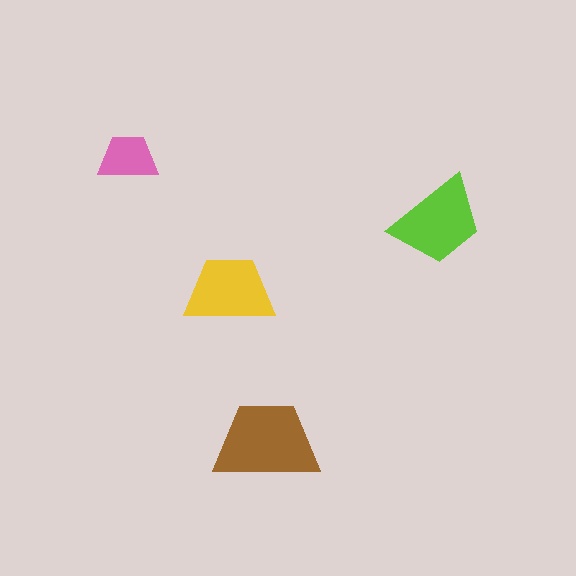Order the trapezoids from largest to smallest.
the brown one, the lime one, the yellow one, the pink one.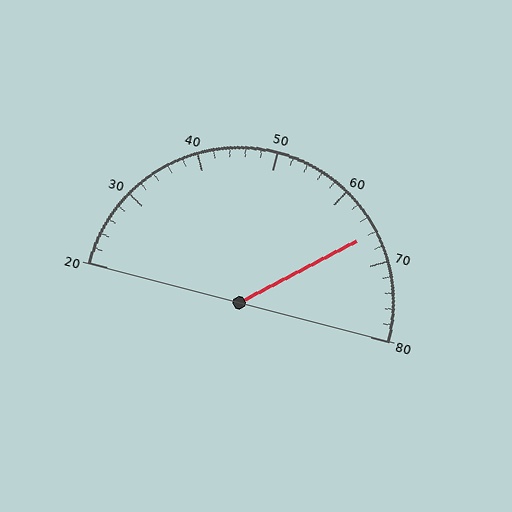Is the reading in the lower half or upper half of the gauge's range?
The reading is in the upper half of the range (20 to 80).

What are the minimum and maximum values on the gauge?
The gauge ranges from 20 to 80.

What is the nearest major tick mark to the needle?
The nearest major tick mark is 70.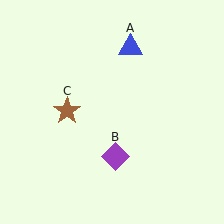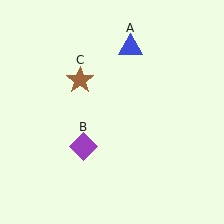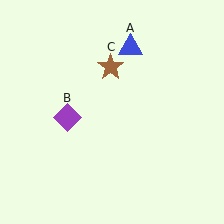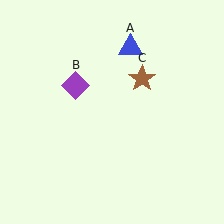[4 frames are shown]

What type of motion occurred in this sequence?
The purple diamond (object B), brown star (object C) rotated clockwise around the center of the scene.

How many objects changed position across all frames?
2 objects changed position: purple diamond (object B), brown star (object C).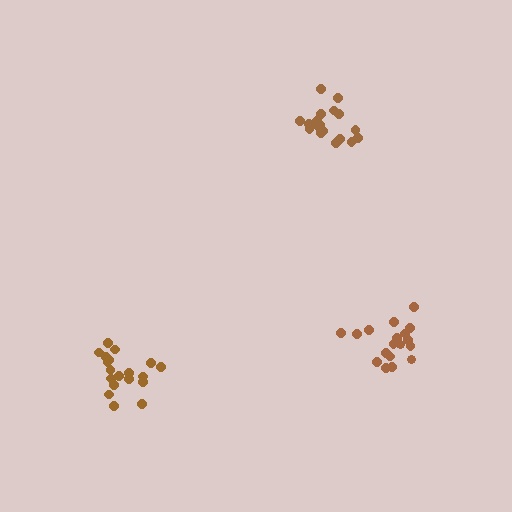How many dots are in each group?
Group 1: 19 dots, Group 2: 18 dots, Group 3: 18 dots (55 total).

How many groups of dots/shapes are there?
There are 3 groups.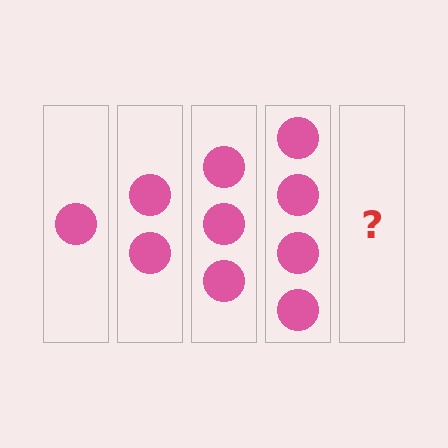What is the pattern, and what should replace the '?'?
The pattern is that each step adds one more circle. The '?' should be 5 circles.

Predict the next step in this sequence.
The next step is 5 circles.